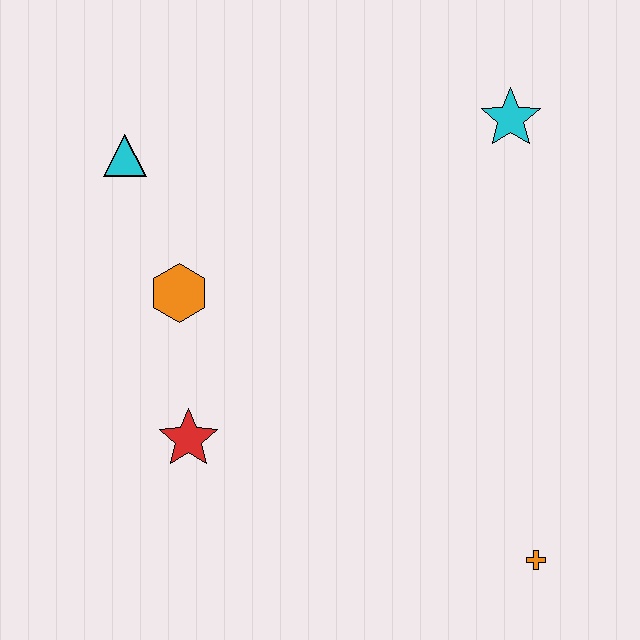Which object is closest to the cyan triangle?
The orange hexagon is closest to the cyan triangle.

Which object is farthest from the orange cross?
The cyan triangle is farthest from the orange cross.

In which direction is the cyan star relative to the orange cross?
The cyan star is above the orange cross.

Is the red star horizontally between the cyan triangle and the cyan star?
Yes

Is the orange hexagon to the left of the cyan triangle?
No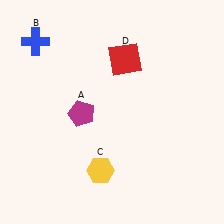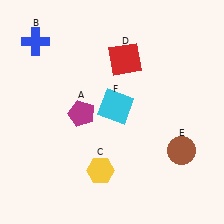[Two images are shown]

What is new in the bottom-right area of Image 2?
A brown circle (E) was added in the bottom-right area of Image 2.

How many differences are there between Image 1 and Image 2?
There are 2 differences between the two images.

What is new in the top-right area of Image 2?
A cyan square (F) was added in the top-right area of Image 2.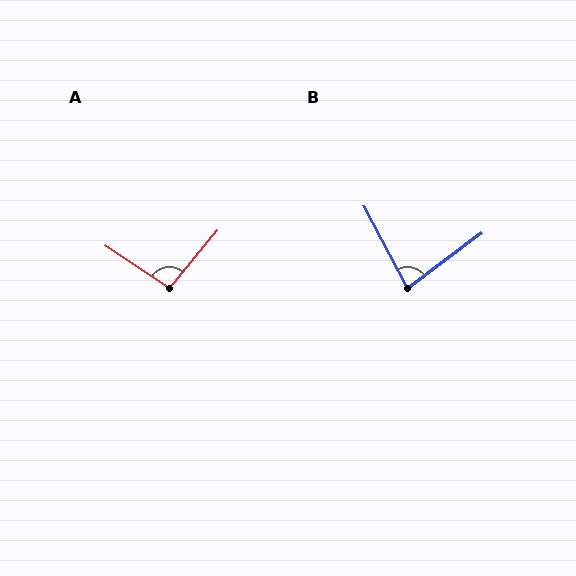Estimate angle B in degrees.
Approximately 81 degrees.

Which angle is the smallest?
B, at approximately 81 degrees.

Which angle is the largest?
A, at approximately 95 degrees.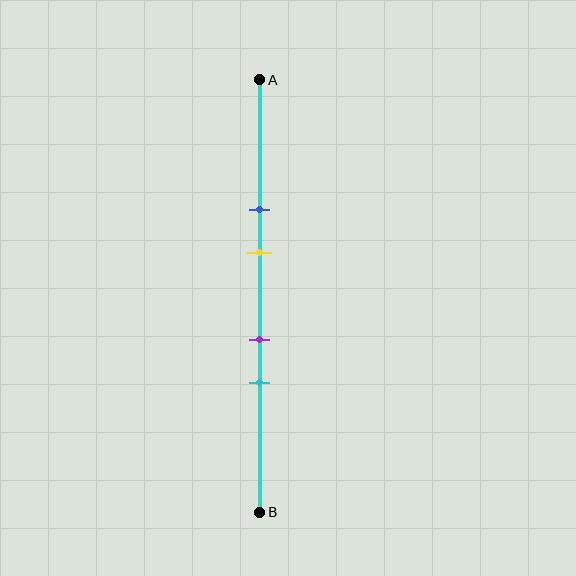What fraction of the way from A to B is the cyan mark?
The cyan mark is approximately 70% (0.7) of the way from A to B.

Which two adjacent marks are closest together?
The purple and cyan marks are the closest adjacent pair.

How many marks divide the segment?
There are 4 marks dividing the segment.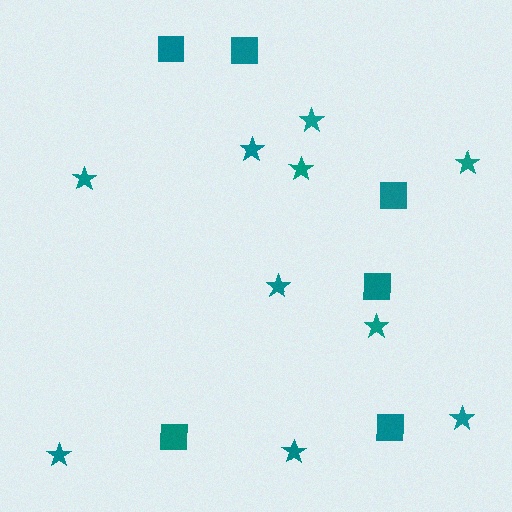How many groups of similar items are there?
There are 2 groups: one group of stars (10) and one group of squares (6).